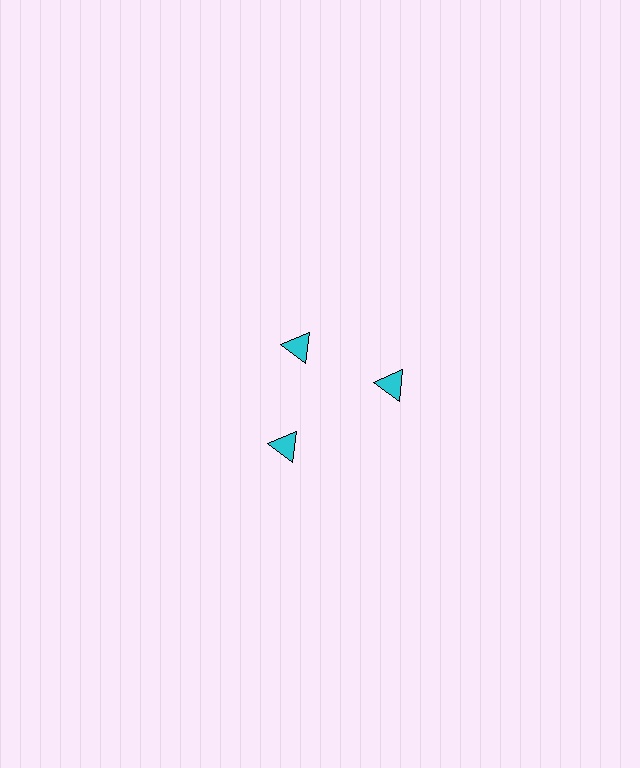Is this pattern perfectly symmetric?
No. The 3 cyan triangles are arranged in a ring, but one element near the 11 o'clock position is pulled inward toward the center, breaking the 3-fold rotational symmetry.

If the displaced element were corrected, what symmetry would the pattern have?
It would have 3-fold rotational symmetry — the pattern would map onto itself every 120 degrees.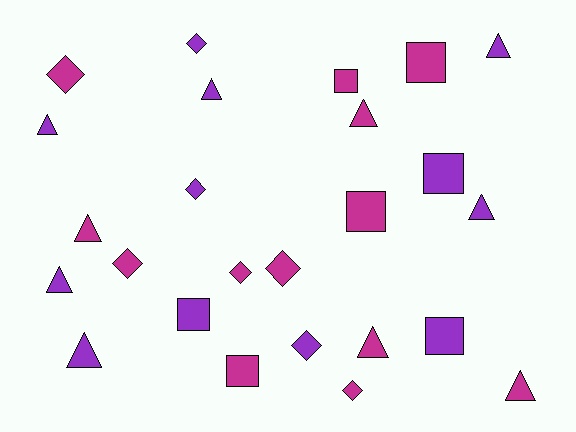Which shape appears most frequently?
Triangle, with 10 objects.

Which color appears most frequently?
Magenta, with 13 objects.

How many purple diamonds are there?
There are 3 purple diamonds.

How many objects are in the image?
There are 25 objects.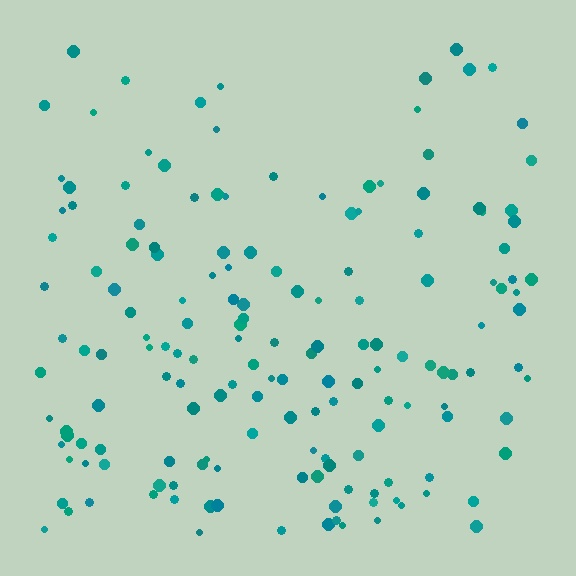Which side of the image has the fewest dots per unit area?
The top.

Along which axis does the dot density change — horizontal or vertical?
Vertical.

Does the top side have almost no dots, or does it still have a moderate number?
Still a moderate number, just noticeably fewer than the bottom.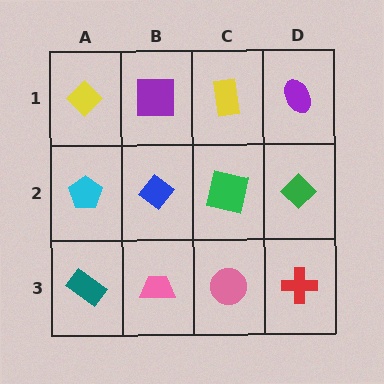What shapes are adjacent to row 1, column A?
A cyan pentagon (row 2, column A), a purple square (row 1, column B).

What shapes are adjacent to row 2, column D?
A purple ellipse (row 1, column D), a red cross (row 3, column D), a green square (row 2, column C).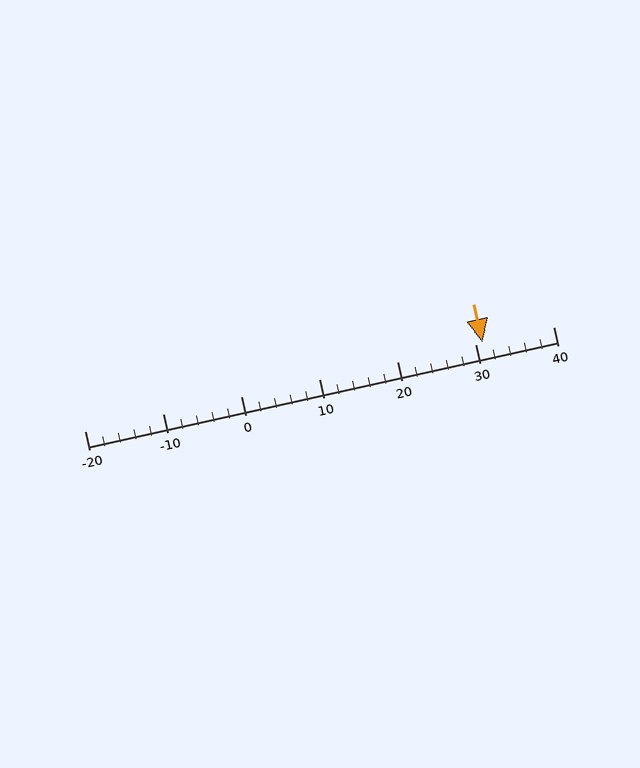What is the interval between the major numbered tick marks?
The major tick marks are spaced 10 units apart.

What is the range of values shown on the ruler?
The ruler shows values from -20 to 40.